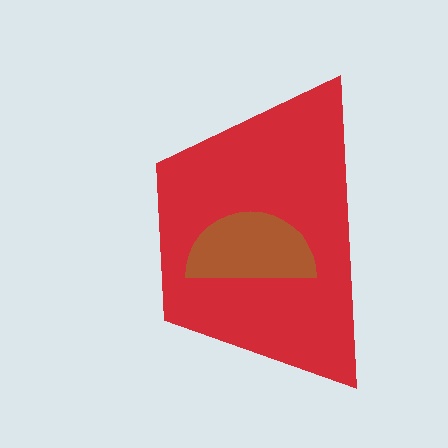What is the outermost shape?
The red trapezoid.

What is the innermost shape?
The brown semicircle.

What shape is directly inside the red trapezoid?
The brown semicircle.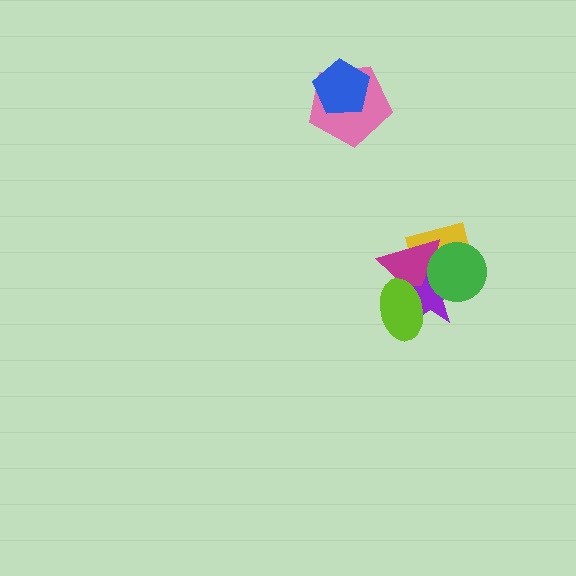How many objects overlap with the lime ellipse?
3 objects overlap with the lime ellipse.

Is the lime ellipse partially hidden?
No, no other shape covers it.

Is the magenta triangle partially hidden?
Yes, it is partially covered by another shape.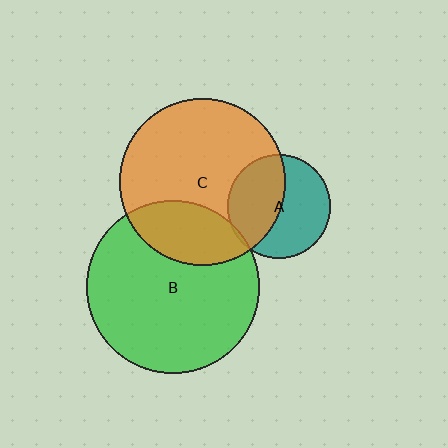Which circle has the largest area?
Circle B (green).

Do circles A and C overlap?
Yes.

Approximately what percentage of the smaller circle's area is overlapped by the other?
Approximately 45%.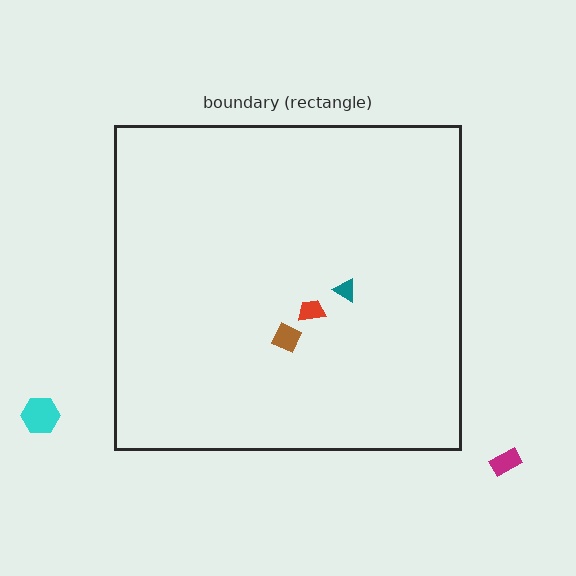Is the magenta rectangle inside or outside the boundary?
Outside.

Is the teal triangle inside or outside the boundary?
Inside.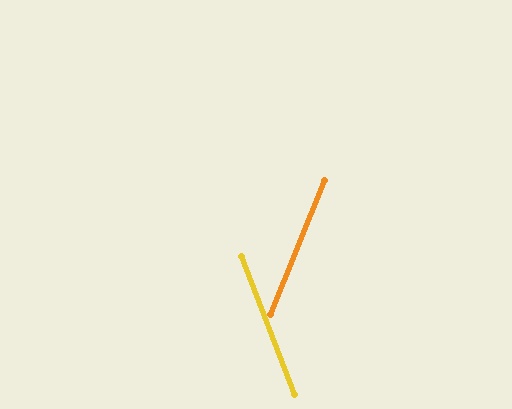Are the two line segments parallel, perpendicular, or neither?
Neither parallel nor perpendicular — they differ by about 43°.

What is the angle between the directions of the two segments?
Approximately 43 degrees.